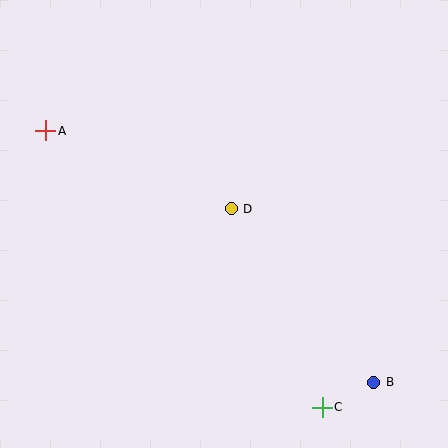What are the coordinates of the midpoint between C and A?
The midpoint between C and A is at (184, 269).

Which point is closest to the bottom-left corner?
Point A is closest to the bottom-left corner.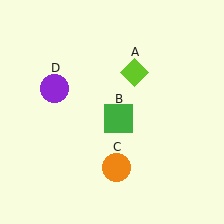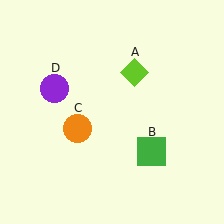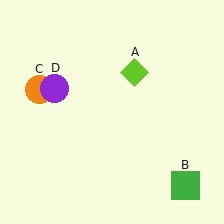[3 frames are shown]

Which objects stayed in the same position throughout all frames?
Lime diamond (object A) and purple circle (object D) remained stationary.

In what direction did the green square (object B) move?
The green square (object B) moved down and to the right.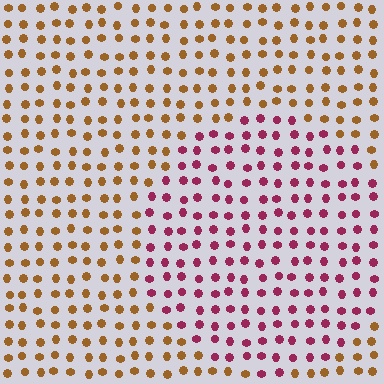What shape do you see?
I see a circle.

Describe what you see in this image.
The image is filled with small brown elements in a uniform arrangement. A circle-shaped region is visible where the elements are tinted to a slightly different hue, forming a subtle color boundary.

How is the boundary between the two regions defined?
The boundary is defined purely by a slight shift in hue (about 59 degrees). Spacing, size, and orientation are identical on both sides.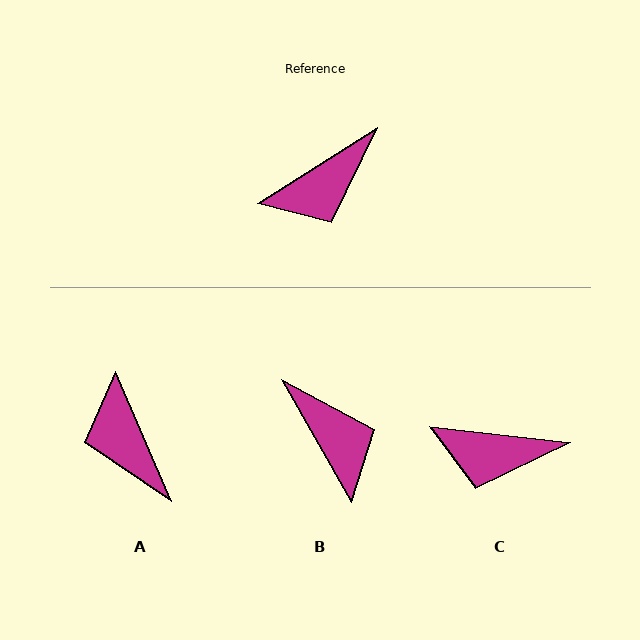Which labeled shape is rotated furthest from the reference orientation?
A, about 99 degrees away.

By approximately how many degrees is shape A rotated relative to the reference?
Approximately 99 degrees clockwise.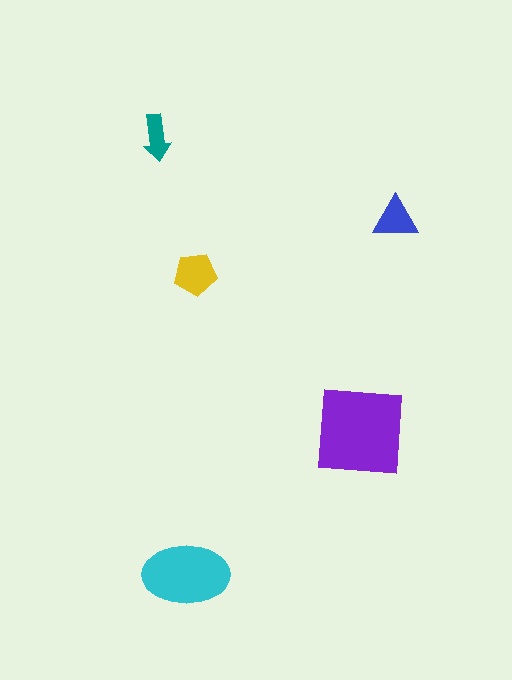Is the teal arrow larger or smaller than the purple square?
Smaller.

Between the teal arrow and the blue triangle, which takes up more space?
The blue triangle.